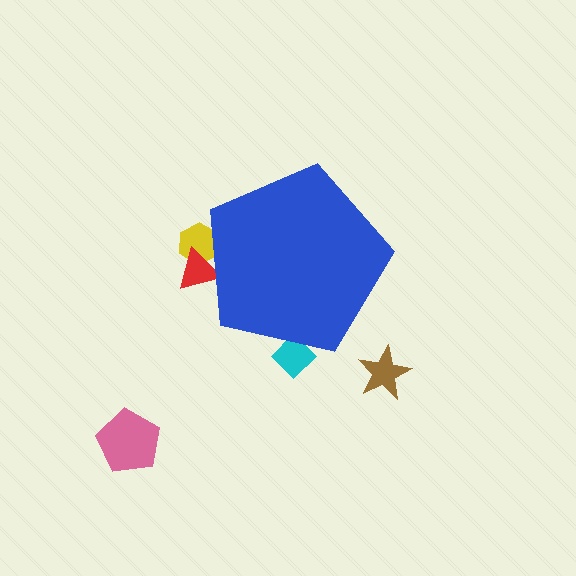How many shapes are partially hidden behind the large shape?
3 shapes are partially hidden.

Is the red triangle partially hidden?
Yes, the red triangle is partially hidden behind the blue pentagon.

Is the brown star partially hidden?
No, the brown star is fully visible.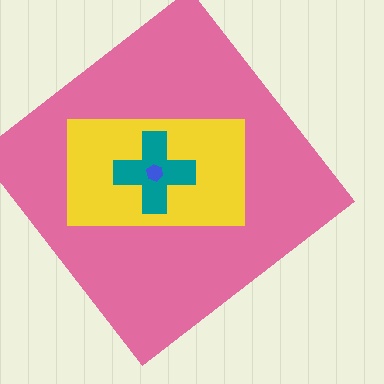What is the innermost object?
The blue hexagon.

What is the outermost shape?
The pink diamond.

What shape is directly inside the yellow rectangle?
The teal cross.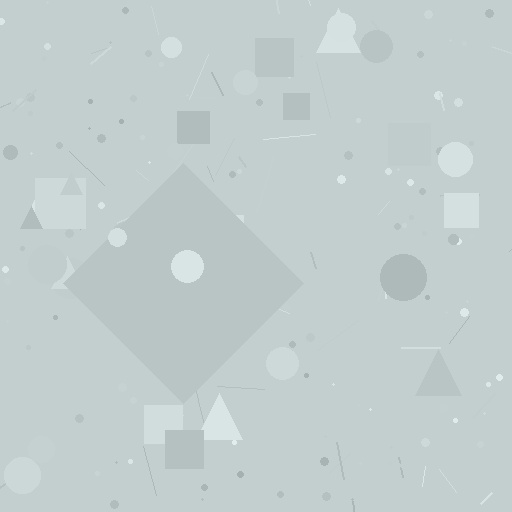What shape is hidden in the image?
A diamond is hidden in the image.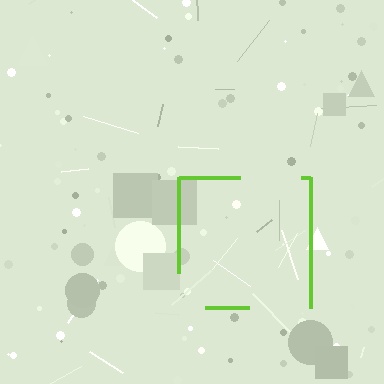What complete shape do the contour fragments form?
The contour fragments form a square.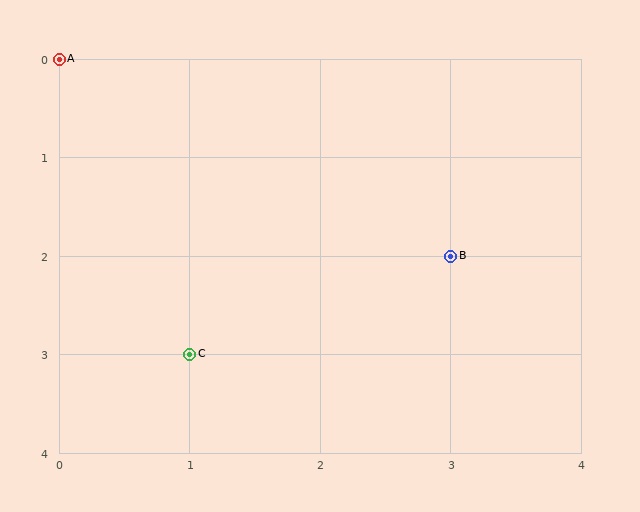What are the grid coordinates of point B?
Point B is at grid coordinates (3, 2).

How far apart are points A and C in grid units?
Points A and C are 1 column and 3 rows apart (about 3.2 grid units diagonally).